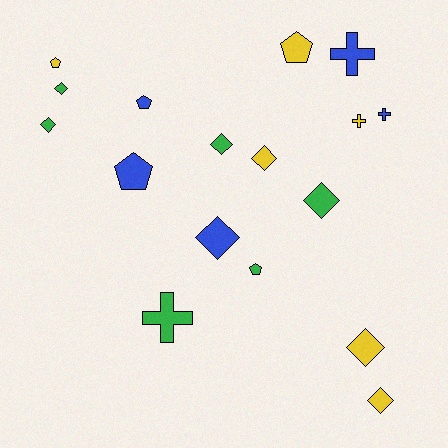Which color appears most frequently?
Green, with 6 objects.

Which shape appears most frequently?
Diamond, with 8 objects.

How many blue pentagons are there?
There are 2 blue pentagons.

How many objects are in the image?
There are 17 objects.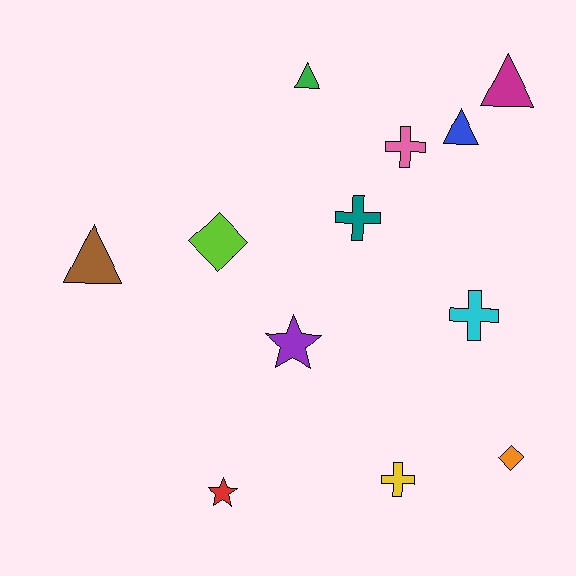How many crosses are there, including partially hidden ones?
There are 4 crosses.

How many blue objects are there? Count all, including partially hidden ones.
There is 1 blue object.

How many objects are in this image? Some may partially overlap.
There are 12 objects.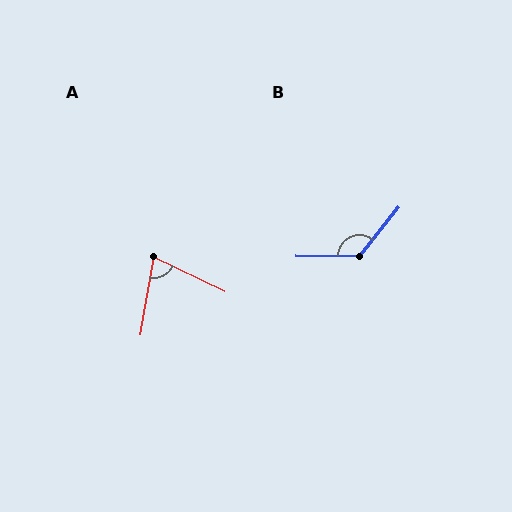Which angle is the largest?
B, at approximately 128 degrees.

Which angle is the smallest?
A, at approximately 74 degrees.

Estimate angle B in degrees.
Approximately 128 degrees.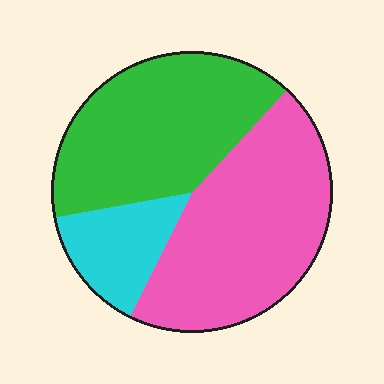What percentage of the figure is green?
Green takes up about two fifths (2/5) of the figure.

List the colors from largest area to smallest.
From largest to smallest: pink, green, cyan.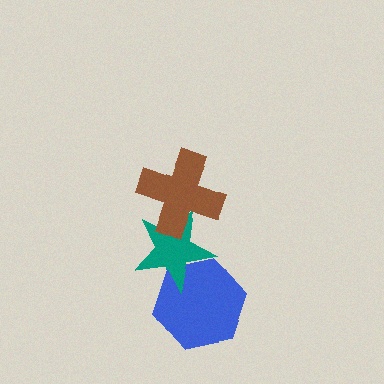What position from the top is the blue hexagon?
The blue hexagon is 3rd from the top.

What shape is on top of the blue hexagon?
The teal star is on top of the blue hexagon.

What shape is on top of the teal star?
The brown cross is on top of the teal star.